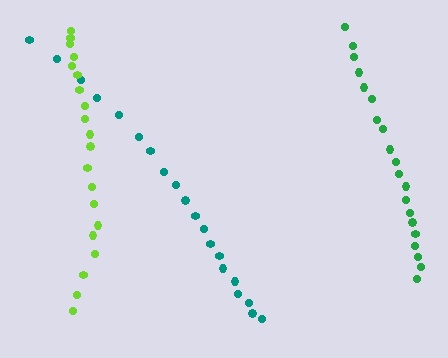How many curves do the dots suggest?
There are 3 distinct paths.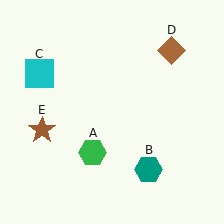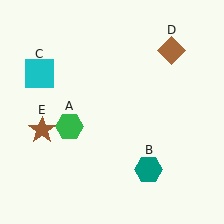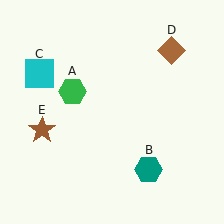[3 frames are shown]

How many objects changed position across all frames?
1 object changed position: green hexagon (object A).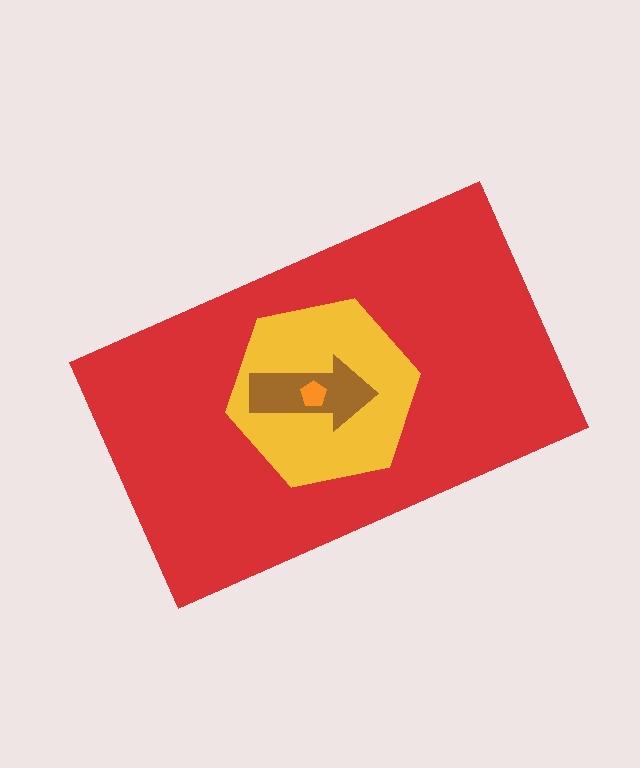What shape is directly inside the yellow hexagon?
The brown arrow.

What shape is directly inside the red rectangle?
The yellow hexagon.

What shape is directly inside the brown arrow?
The orange pentagon.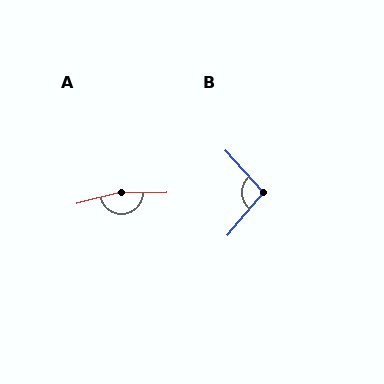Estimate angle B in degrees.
Approximately 98 degrees.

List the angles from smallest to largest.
B (98°), A (166°).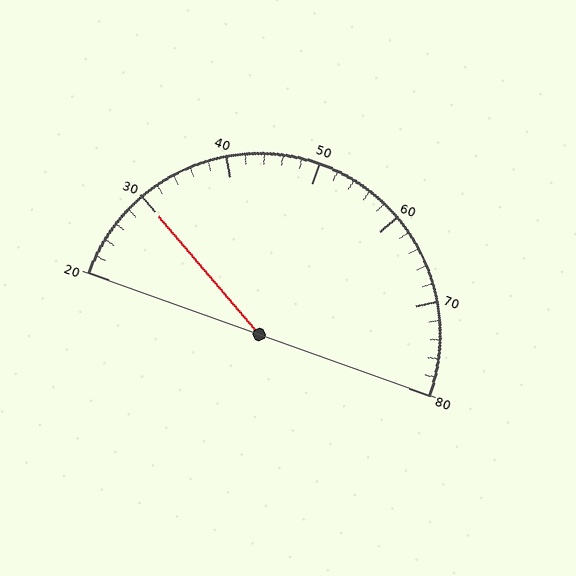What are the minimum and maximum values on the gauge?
The gauge ranges from 20 to 80.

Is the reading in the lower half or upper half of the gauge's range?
The reading is in the lower half of the range (20 to 80).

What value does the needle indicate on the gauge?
The needle indicates approximately 30.